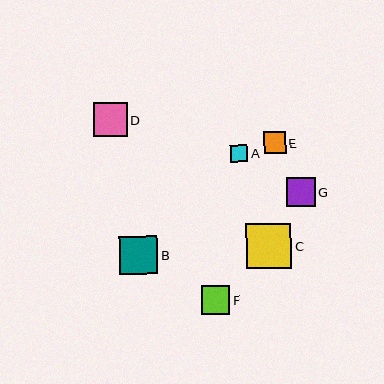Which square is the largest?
Square C is the largest with a size of approximately 45 pixels.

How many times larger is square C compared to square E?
Square C is approximately 2.1 times the size of square E.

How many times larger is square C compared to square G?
Square C is approximately 1.6 times the size of square G.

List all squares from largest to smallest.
From largest to smallest: C, B, D, G, F, E, A.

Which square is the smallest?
Square A is the smallest with a size of approximately 18 pixels.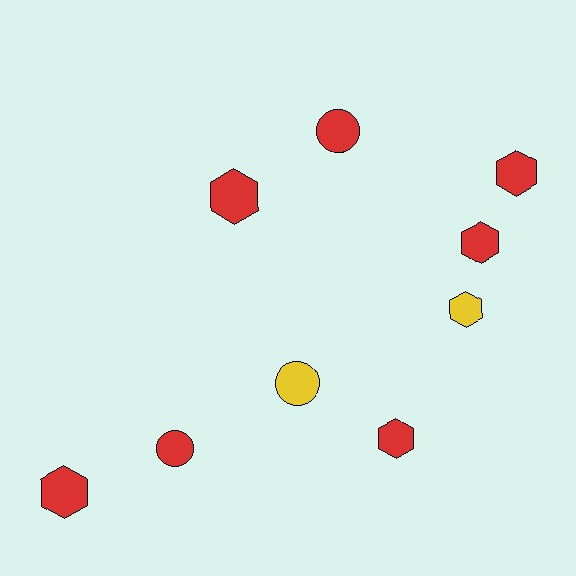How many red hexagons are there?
There are 5 red hexagons.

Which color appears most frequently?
Red, with 7 objects.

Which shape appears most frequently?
Hexagon, with 6 objects.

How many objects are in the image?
There are 9 objects.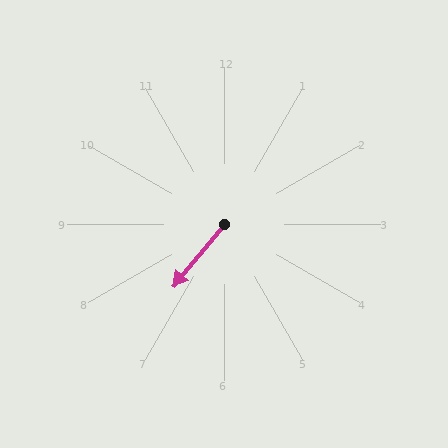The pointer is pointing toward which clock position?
Roughly 7 o'clock.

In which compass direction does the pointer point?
Southwest.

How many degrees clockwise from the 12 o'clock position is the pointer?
Approximately 220 degrees.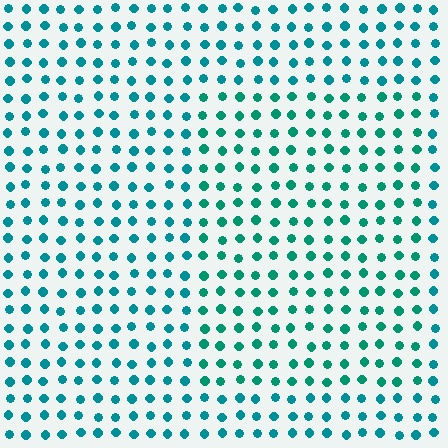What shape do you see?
I see a rectangle.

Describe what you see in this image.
The image is filled with small teal elements in a uniform arrangement. A rectangle-shaped region is visible where the elements are tinted to a slightly different hue, forming a subtle color boundary.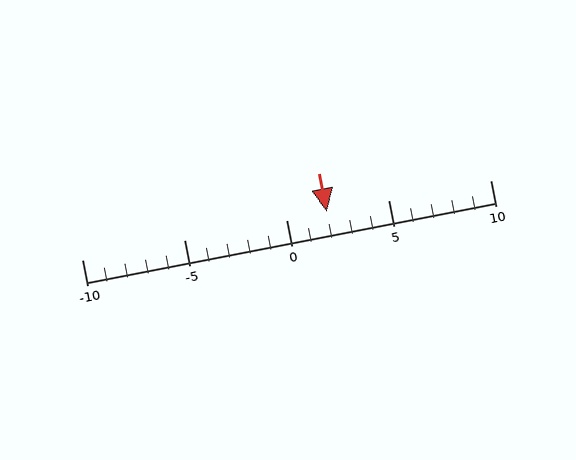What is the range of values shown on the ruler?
The ruler shows values from -10 to 10.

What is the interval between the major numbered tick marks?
The major tick marks are spaced 5 units apart.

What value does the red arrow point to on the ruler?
The red arrow points to approximately 2.